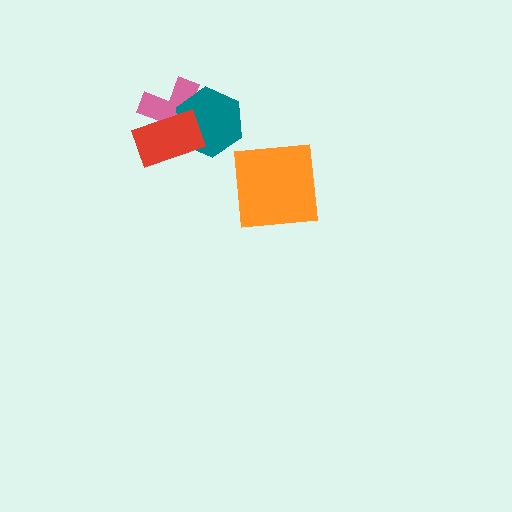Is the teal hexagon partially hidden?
Yes, it is partially covered by another shape.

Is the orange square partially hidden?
No, no other shape covers it.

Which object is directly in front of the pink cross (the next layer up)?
The teal hexagon is directly in front of the pink cross.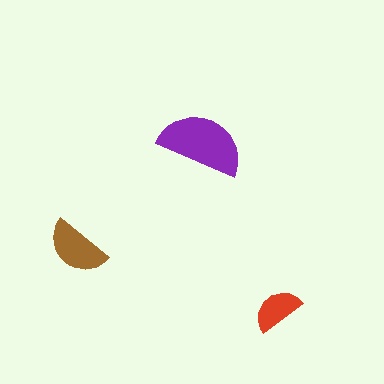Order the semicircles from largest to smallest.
the purple one, the brown one, the red one.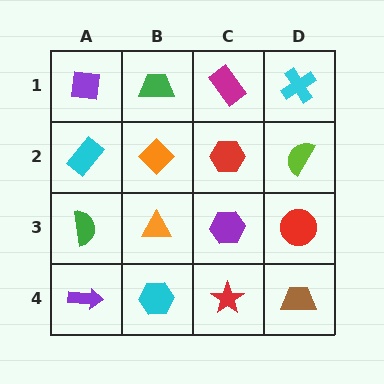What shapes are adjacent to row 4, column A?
A green semicircle (row 3, column A), a cyan hexagon (row 4, column B).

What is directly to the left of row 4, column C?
A cyan hexagon.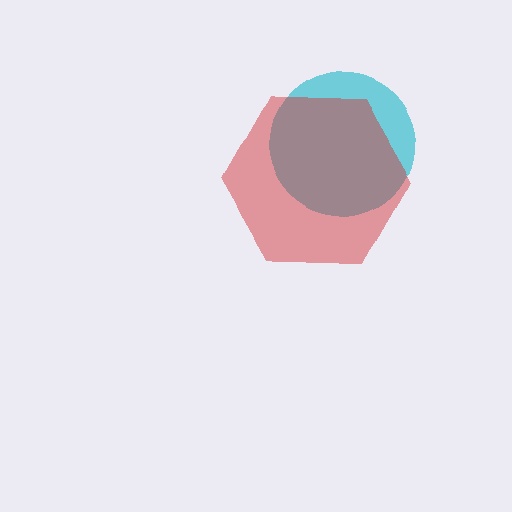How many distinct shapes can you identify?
There are 2 distinct shapes: a cyan circle, a red hexagon.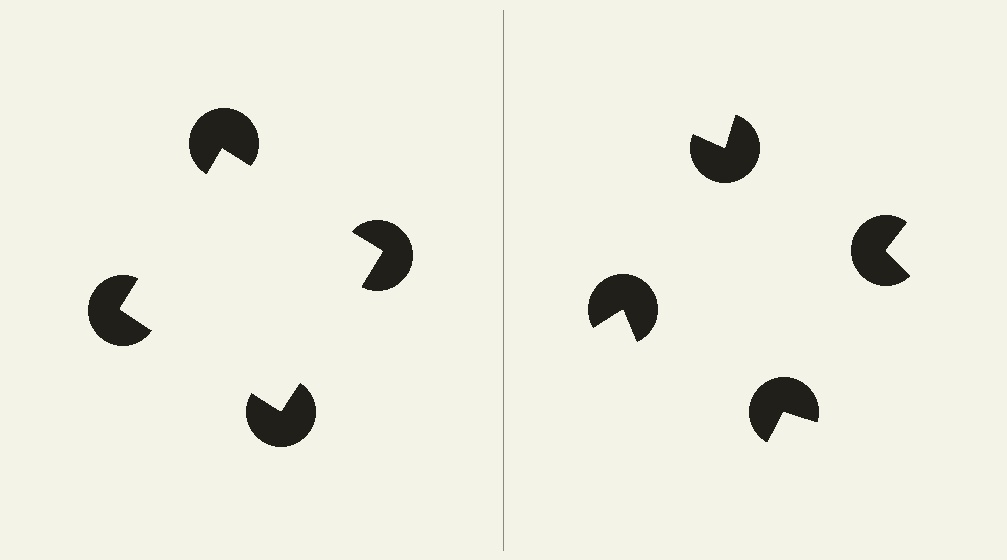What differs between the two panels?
The pac-man discs are positioned identically on both sides; only the wedge orientations differ. On the left they align to a square; on the right they are misaligned.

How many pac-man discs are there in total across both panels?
8 — 4 on each side.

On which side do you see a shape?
An illusory square appears on the left side. On the right side the wedge cuts are rotated, so no coherent shape forms.